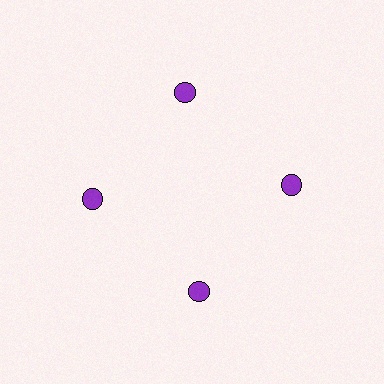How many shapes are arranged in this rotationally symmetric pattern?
There are 4 shapes, arranged in 4 groups of 1.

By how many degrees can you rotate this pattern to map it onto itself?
The pattern maps onto itself every 90 degrees of rotation.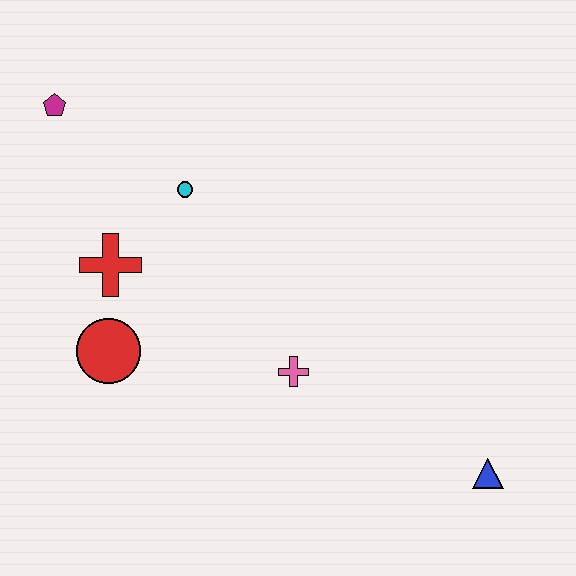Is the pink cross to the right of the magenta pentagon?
Yes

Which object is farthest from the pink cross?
The magenta pentagon is farthest from the pink cross.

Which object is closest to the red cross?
The red circle is closest to the red cross.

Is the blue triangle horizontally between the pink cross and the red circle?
No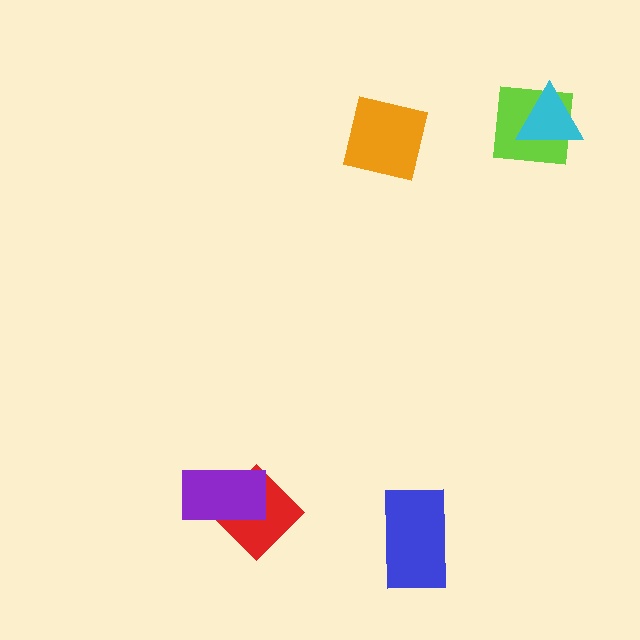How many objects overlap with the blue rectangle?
0 objects overlap with the blue rectangle.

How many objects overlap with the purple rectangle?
1 object overlaps with the purple rectangle.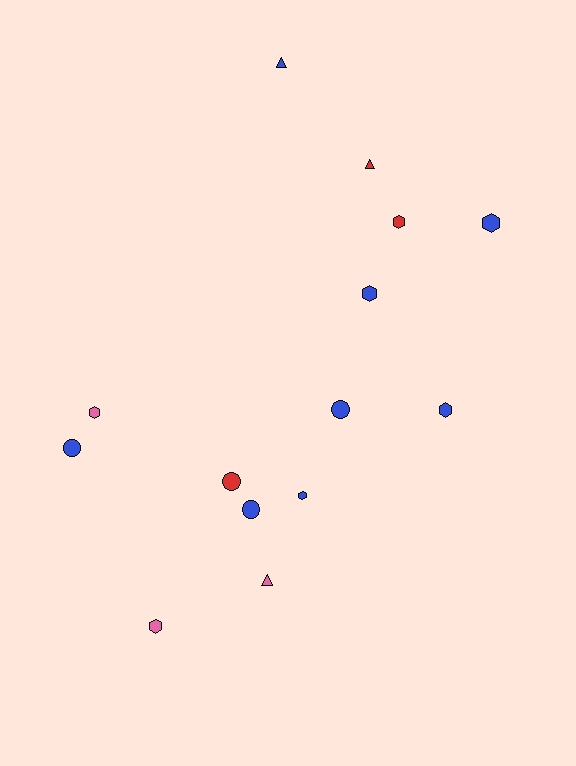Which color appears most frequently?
Blue, with 8 objects.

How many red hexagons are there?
There is 1 red hexagon.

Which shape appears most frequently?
Hexagon, with 7 objects.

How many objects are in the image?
There are 14 objects.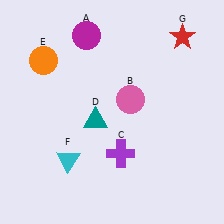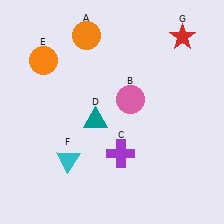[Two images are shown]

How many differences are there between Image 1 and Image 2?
There is 1 difference between the two images.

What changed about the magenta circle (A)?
In Image 1, A is magenta. In Image 2, it changed to orange.